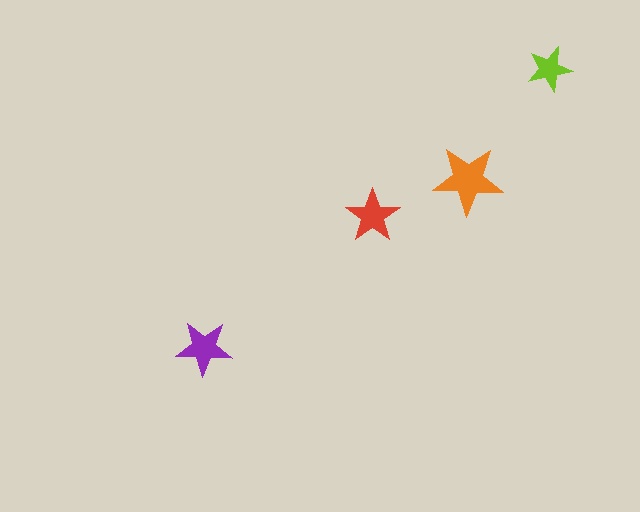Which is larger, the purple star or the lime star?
The purple one.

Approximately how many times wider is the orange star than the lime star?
About 1.5 times wider.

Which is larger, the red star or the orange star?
The orange one.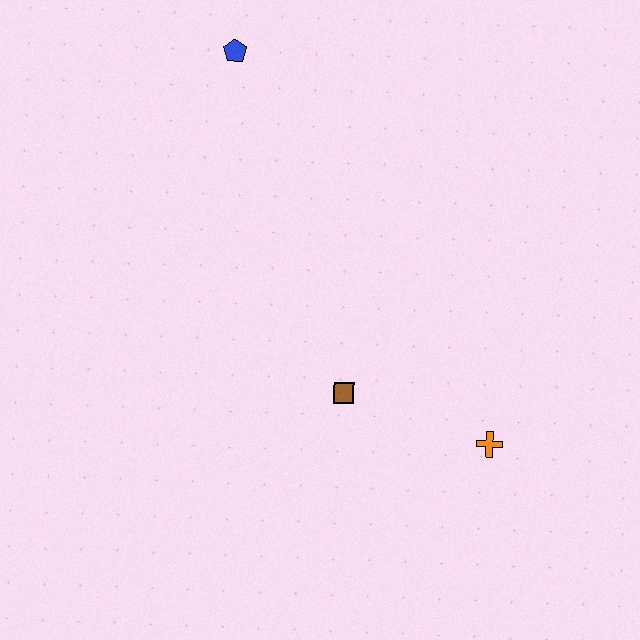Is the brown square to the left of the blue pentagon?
No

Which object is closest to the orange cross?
The brown square is closest to the orange cross.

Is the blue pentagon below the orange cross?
No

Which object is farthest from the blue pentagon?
The orange cross is farthest from the blue pentagon.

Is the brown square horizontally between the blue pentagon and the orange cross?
Yes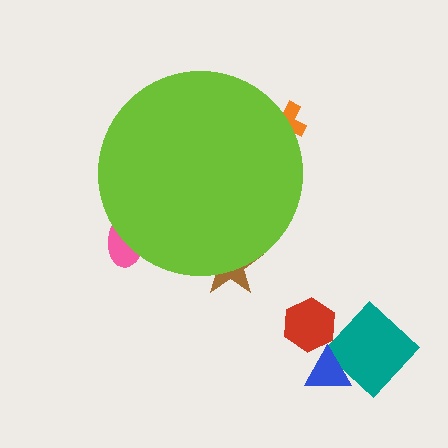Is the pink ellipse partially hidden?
Yes, the pink ellipse is partially hidden behind the lime circle.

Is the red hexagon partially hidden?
No, the red hexagon is fully visible.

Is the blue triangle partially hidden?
No, the blue triangle is fully visible.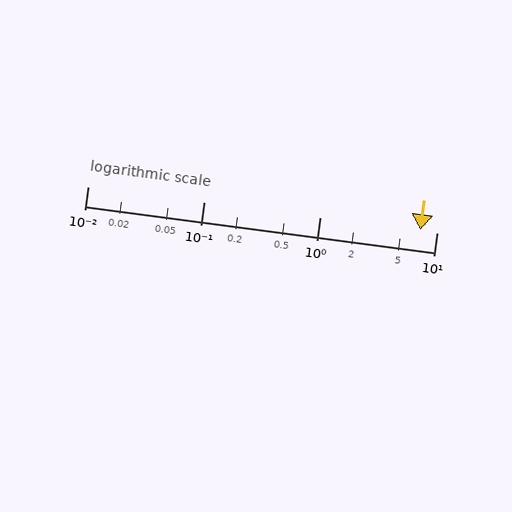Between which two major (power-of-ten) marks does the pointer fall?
The pointer is between 1 and 10.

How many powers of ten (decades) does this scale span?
The scale spans 3 decades, from 0.01 to 10.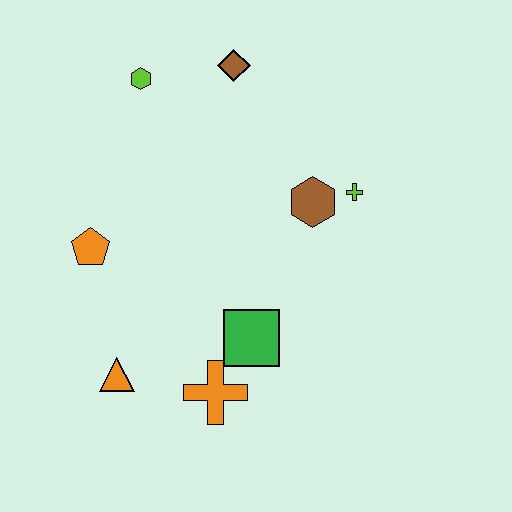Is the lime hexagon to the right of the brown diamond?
No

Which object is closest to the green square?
The orange cross is closest to the green square.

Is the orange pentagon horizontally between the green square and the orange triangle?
No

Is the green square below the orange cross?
No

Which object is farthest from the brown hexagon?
The orange triangle is farthest from the brown hexagon.